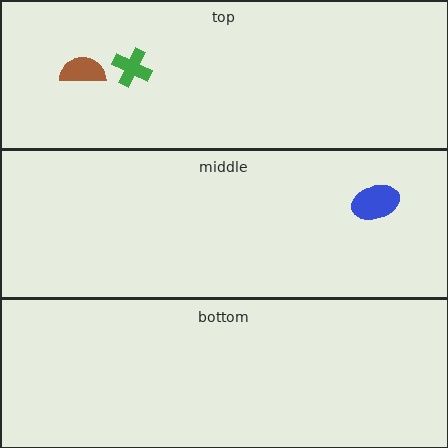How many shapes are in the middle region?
1.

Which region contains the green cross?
The top region.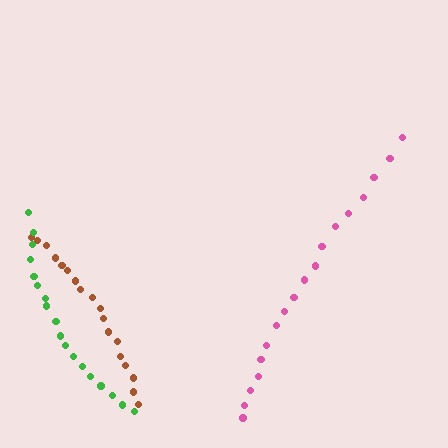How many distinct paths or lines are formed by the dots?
There are 3 distinct paths.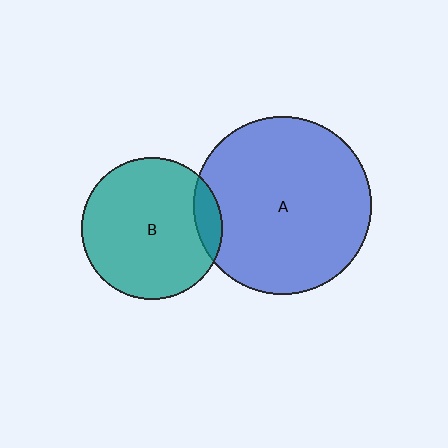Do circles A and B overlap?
Yes.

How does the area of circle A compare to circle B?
Approximately 1.6 times.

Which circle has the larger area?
Circle A (blue).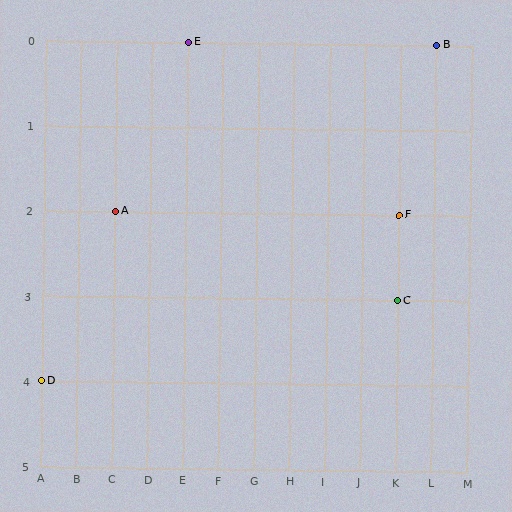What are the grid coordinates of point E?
Point E is at grid coordinates (E, 0).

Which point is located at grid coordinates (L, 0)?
Point B is at (L, 0).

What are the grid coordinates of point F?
Point F is at grid coordinates (K, 2).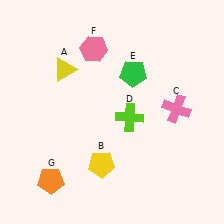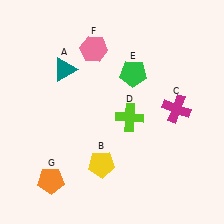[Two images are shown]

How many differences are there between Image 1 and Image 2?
There are 2 differences between the two images.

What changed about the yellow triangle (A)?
In Image 1, A is yellow. In Image 2, it changed to teal.